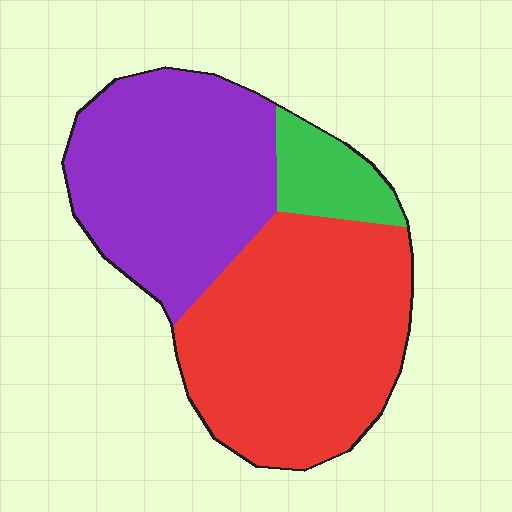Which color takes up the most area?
Red, at roughly 50%.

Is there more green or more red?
Red.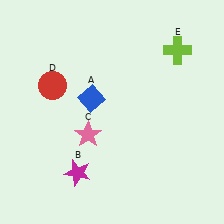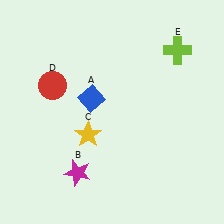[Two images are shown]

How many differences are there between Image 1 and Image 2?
There is 1 difference between the two images.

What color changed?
The star (C) changed from pink in Image 1 to yellow in Image 2.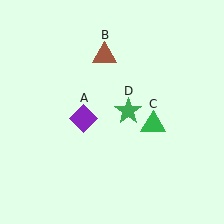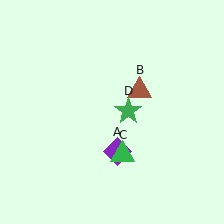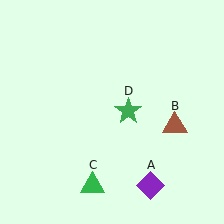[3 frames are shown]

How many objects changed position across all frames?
3 objects changed position: purple diamond (object A), brown triangle (object B), green triangle (object C).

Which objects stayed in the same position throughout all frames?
Green star (object D) remained stationary.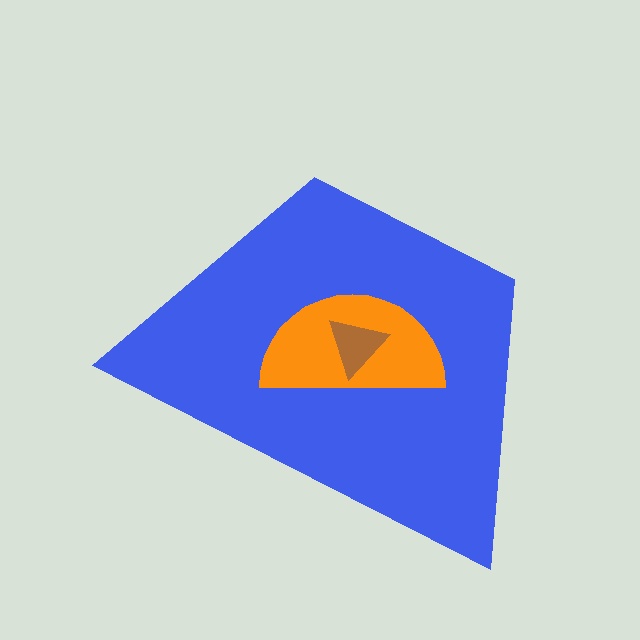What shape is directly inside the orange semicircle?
The brown triangle.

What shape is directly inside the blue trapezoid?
The orange semicircle.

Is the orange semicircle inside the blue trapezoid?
Yes.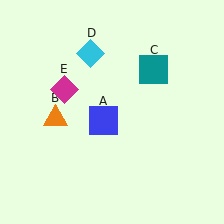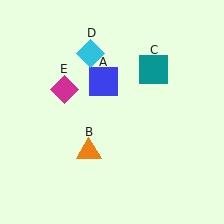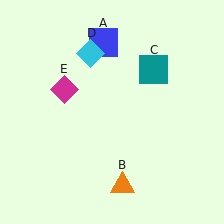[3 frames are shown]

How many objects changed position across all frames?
2 objects changed position: blue square (object A), orange triangle (object B).